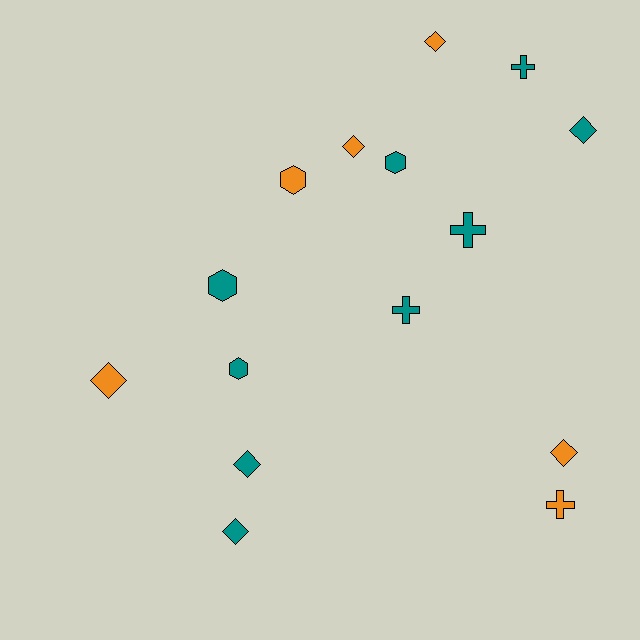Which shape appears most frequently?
Diamond, with 7 objects.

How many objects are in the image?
There are 15 objects.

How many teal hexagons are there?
There are 3 teal hexagons.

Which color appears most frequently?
Teal, with 9 objects.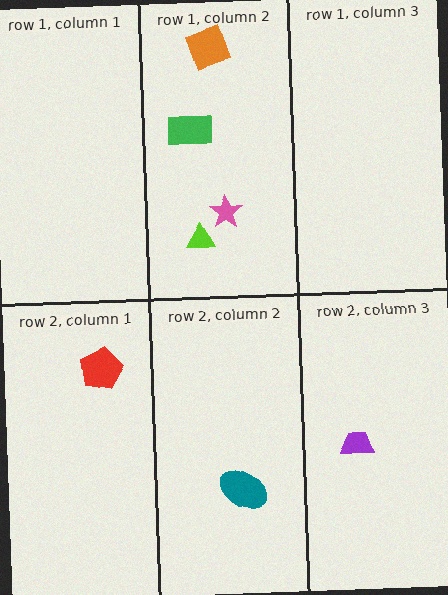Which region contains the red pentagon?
The row 2, column 1 region.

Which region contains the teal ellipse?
The row 2, column 2 region.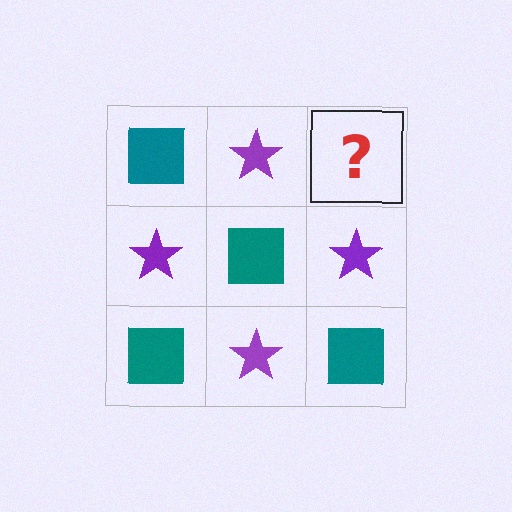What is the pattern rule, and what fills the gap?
The rule is that it alternates teal square and purple star in a checkerboard pattern. The gap should be filled with a teal square.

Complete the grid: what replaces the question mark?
The question mark should be replaced with a teal square.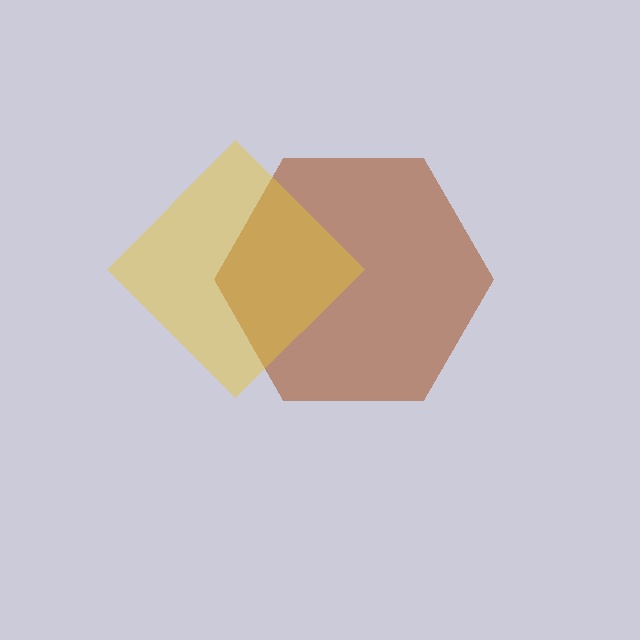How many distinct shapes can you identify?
There are 2 distinct shapes: a brown hexagon, a yellow diamond.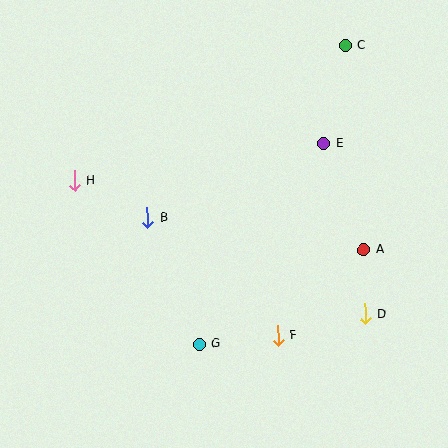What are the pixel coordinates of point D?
Point D is at (365, 314).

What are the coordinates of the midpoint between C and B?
The midpoint between C and B is at (246, 132).